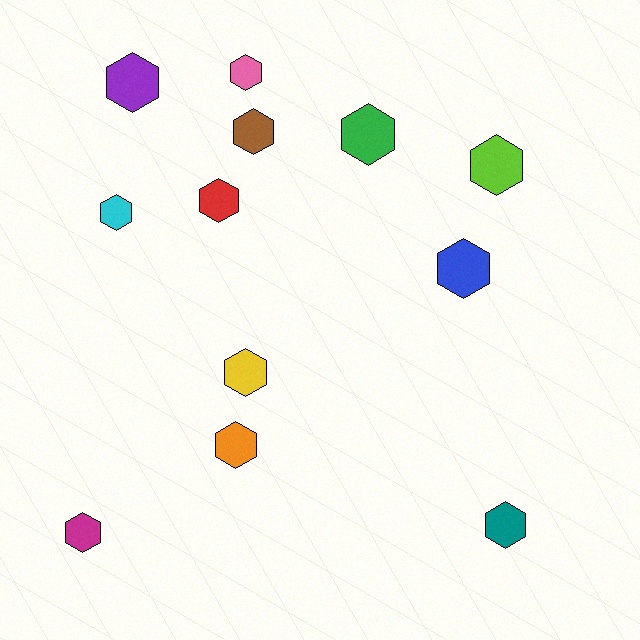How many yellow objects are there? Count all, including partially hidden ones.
There is 1 yellow object.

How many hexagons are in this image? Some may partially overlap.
There are 12 hexagons.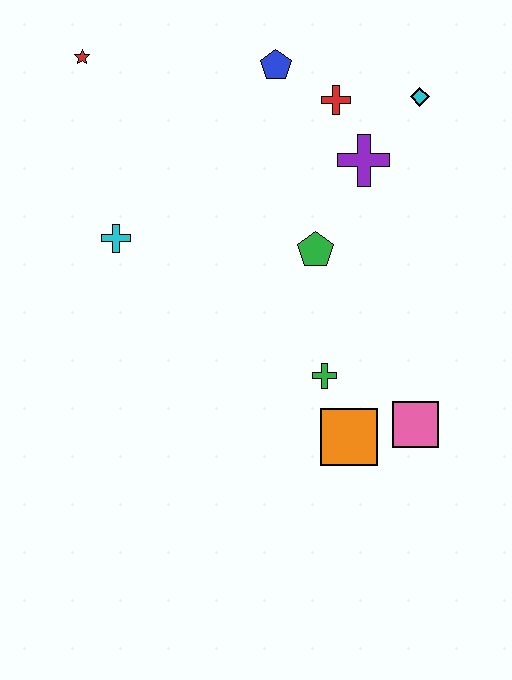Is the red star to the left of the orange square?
Yes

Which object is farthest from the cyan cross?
The pink square is farthest from the cyan cross.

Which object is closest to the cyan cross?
The red star is closest to the cyan cross.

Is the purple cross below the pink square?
No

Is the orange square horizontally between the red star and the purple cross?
Yes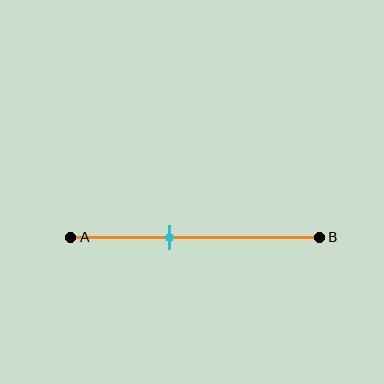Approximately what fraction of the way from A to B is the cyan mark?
The cyan mark is approximately 40% of the way from A to B.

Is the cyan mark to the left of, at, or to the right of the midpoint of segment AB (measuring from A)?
The cyan mark is to the left of the midpoint of segment AB.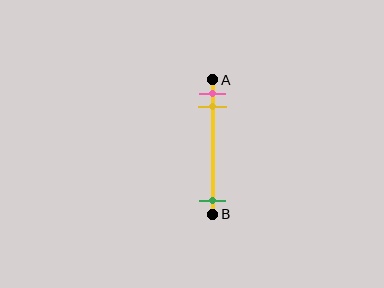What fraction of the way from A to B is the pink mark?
The pink mark is approximately 10% (0.1) of the way from A to B.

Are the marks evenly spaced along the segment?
No, the marks are not evenly spaced.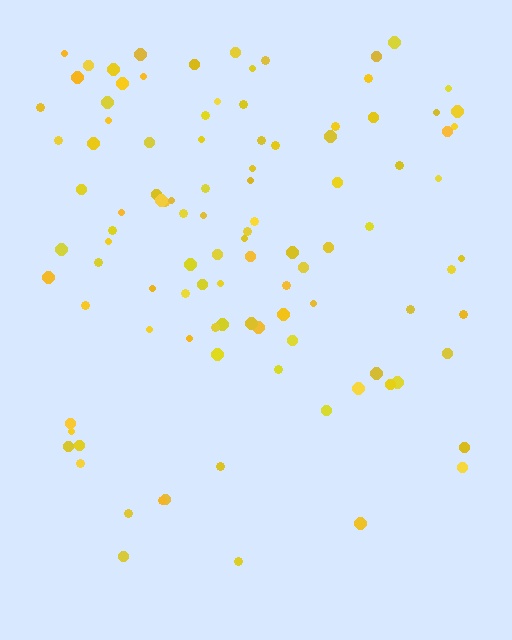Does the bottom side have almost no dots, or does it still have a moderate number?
Still a moderate number, just noticeably fewer than the top.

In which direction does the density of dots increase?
From bottom to top, with the top side densest.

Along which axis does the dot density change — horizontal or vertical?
Vertical.